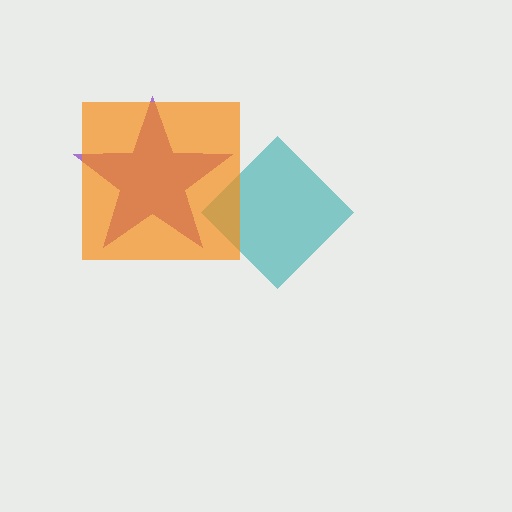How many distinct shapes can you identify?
There are 3 distinct shapes: a purple star, a teal diamond, an orange square.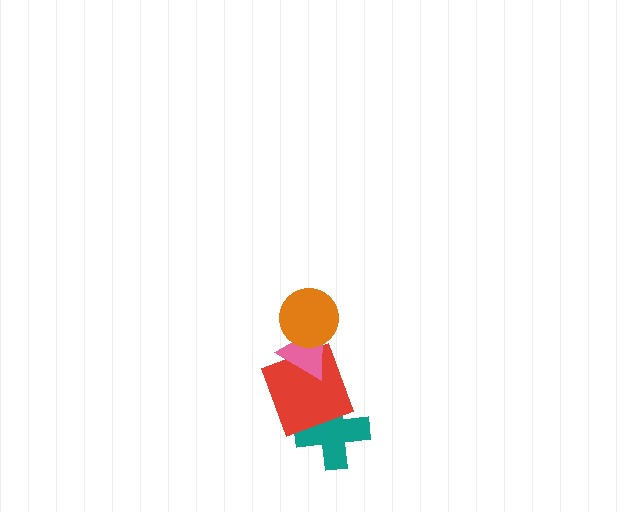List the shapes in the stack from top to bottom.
From top to bottom: the orange circle, the pink triangle, the red square, the teal cross.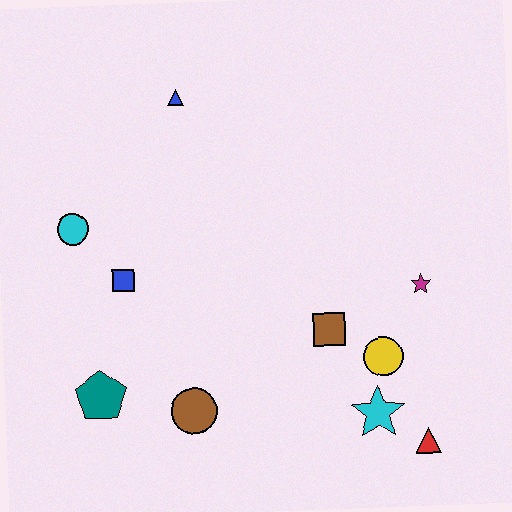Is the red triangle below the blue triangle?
Yes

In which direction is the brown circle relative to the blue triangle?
The brown circle is below the blue triangle.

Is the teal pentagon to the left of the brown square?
Yes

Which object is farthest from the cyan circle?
The red triangle is farthest from the cyan circle.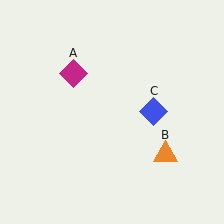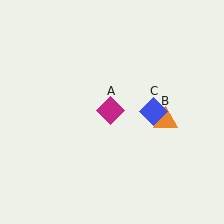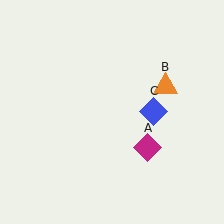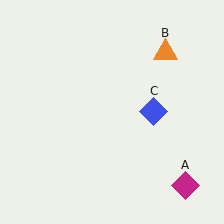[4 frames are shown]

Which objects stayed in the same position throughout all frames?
Blue diamond (object C) remained stationary.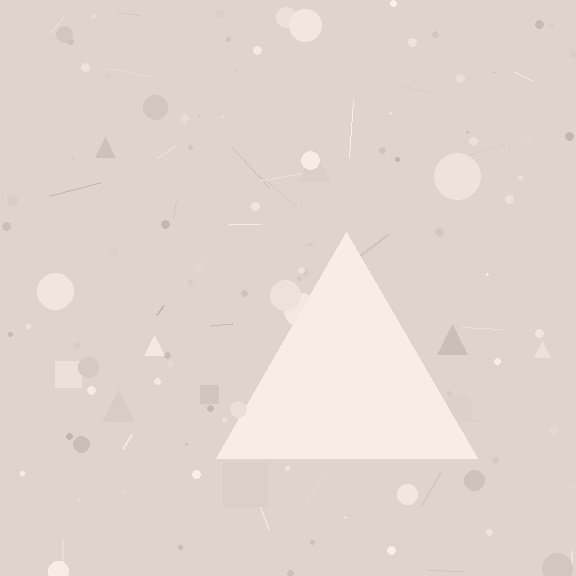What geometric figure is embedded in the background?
A triangle is embedded in the background.